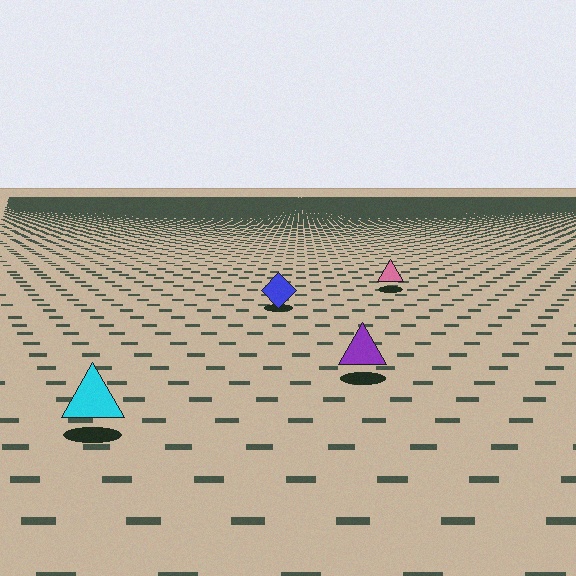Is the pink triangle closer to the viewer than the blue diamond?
No. The blue diamond is closer — you can tell from the texture gradient: the ground texture is coarser near it.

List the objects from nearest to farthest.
From nearest to farthest: the cyan triangle, the purple triangle, the blue diamond, the pink triangle.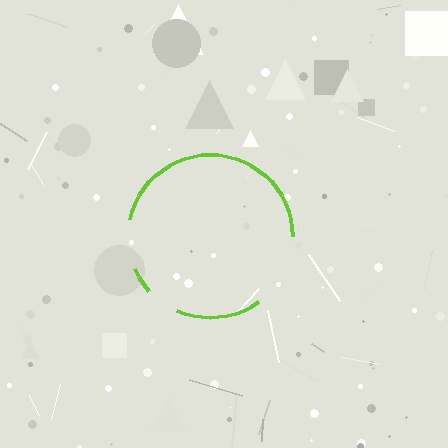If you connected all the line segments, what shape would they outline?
They would outline a circle.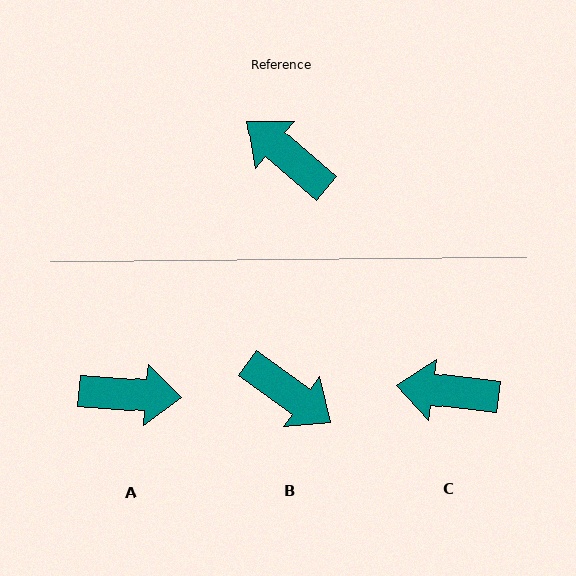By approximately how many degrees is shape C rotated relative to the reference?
Approximately 33 degrees counter-clockwise.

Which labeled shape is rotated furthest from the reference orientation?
B, about 175 degrees away.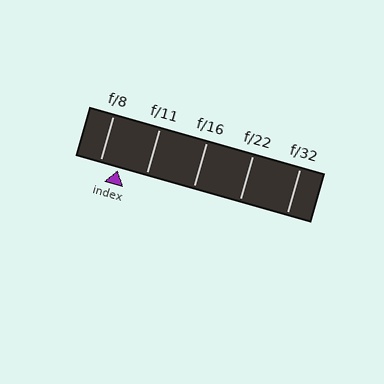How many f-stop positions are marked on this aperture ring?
There are 5 f-stop positions marked.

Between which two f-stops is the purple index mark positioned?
The index mark is between f/8 and f/11.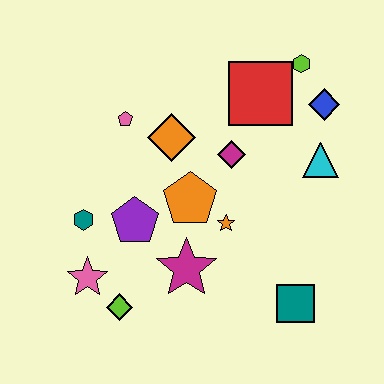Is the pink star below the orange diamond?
Yes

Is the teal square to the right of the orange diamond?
Yes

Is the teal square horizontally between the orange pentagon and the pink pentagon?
No